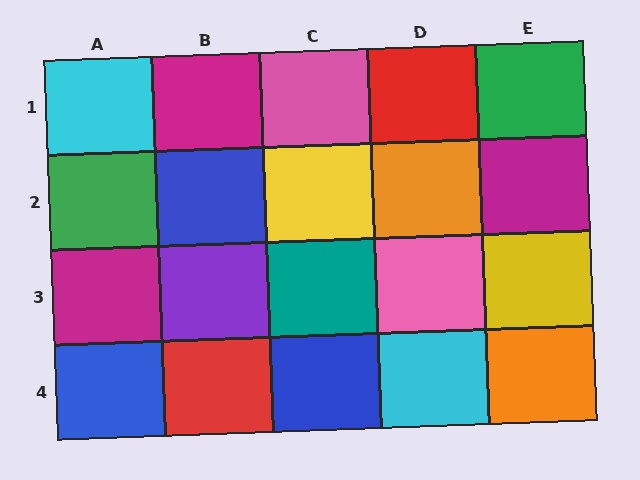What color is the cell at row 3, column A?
Magenta.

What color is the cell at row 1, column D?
Red.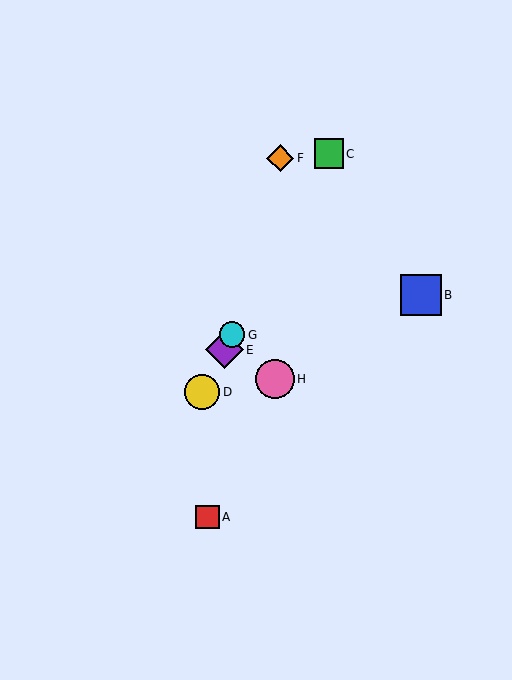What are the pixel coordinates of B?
Object B is at (421, 295).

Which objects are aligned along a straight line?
Objects C, D, E, G are aligned along a straight line.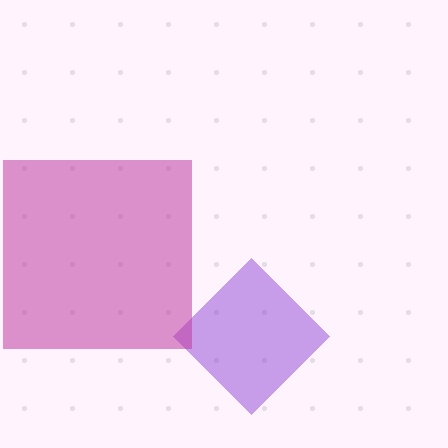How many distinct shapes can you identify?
There are 2 distinct shapes: a purple diamond, a magenta square.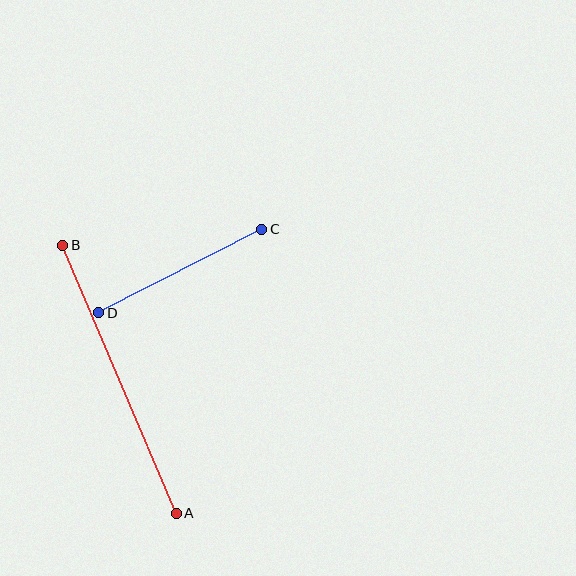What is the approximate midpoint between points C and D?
The midpoint is at approximately (180, 271) pixels.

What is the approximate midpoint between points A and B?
The midpoint is at approximately (120, 379) pixels.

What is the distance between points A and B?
The distance is approximately 291 pixels.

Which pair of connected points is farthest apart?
Points A and B are farthest apart.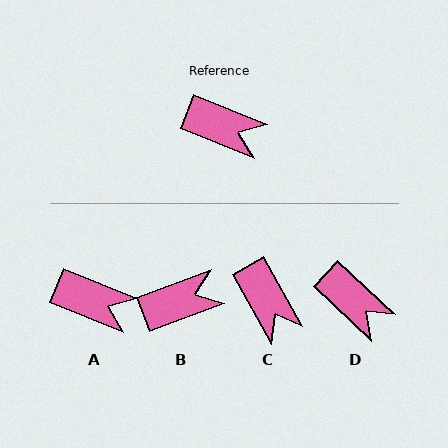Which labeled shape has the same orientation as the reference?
A.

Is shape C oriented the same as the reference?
No, it is off by about 39 degrees.